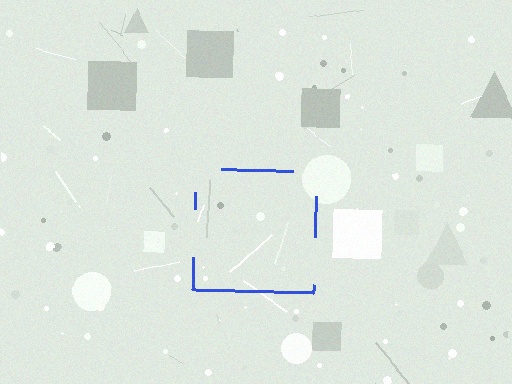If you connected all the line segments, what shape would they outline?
They would outline a square.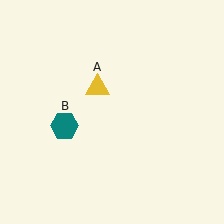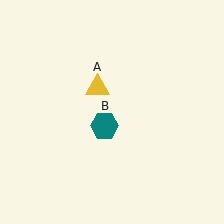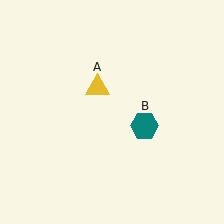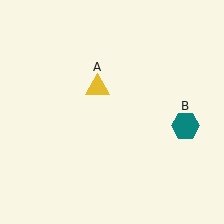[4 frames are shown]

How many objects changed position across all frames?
1 object changed position: teal hexagon (object B).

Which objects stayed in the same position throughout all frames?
Yellow triangle (object A) remained stationary.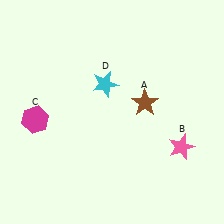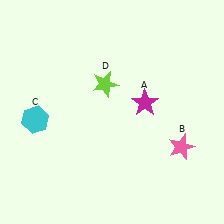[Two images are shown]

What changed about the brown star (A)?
In Image 1, A is brown. In Image 2, it changed to magenta.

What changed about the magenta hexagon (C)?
In Image 1, C is magenta. In Image 2, it changed to cyan.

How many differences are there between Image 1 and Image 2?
There are 3 differences between the two images.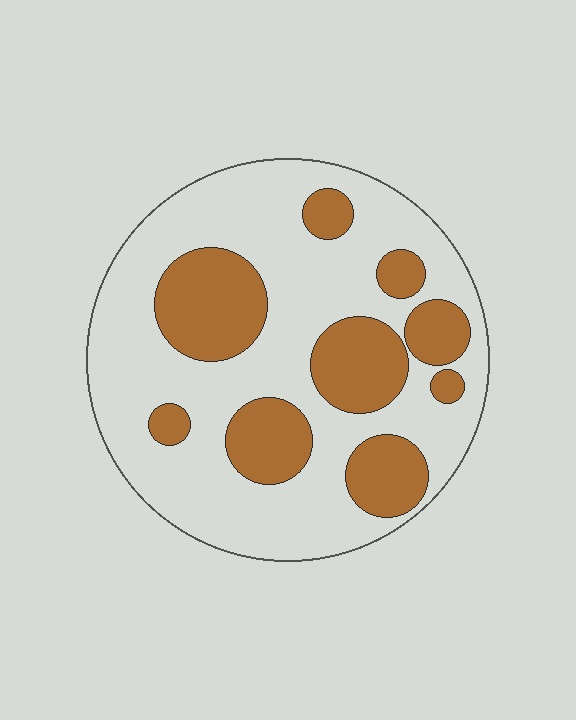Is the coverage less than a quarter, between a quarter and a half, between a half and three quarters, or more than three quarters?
Between a quarter and a half.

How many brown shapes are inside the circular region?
9.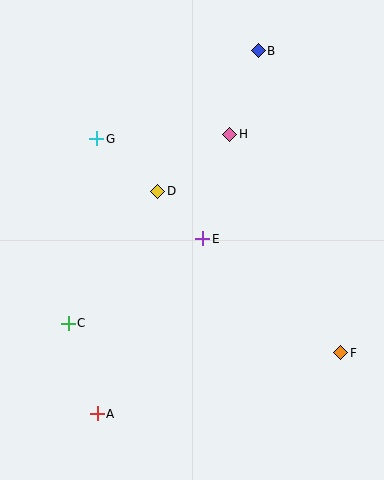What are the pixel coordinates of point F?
Point F is at (341, 353).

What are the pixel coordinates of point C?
Point C is at (68, 323).